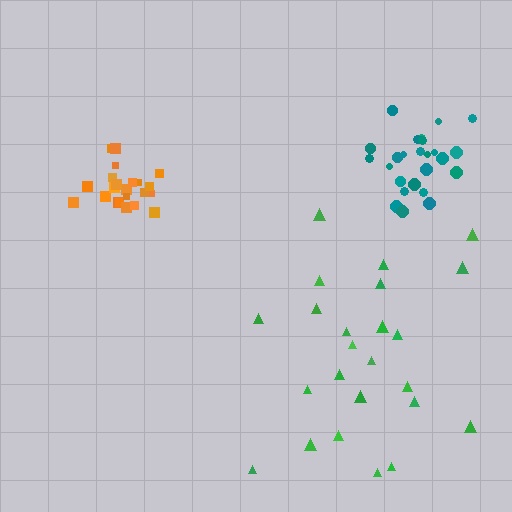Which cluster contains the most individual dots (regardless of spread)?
Teal (25).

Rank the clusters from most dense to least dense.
orange, teal, green.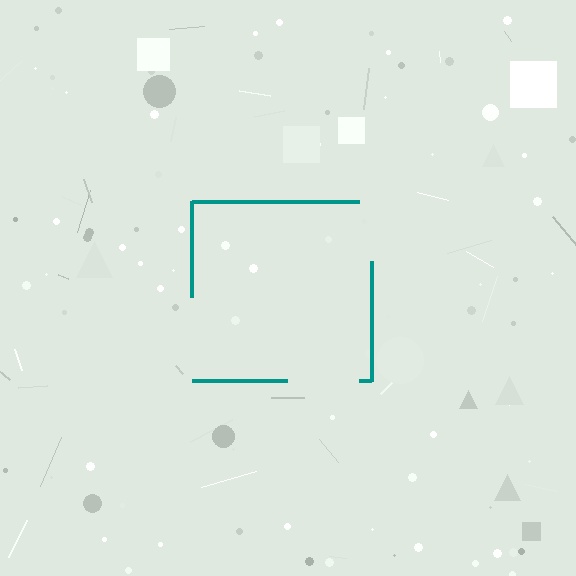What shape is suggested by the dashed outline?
The dashed outline suggests a square.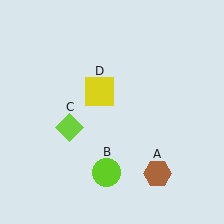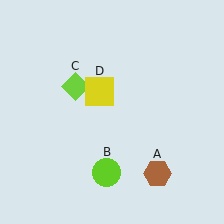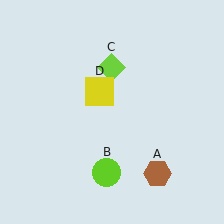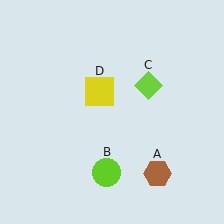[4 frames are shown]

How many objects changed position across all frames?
1 object changed position: lime diamond (object C).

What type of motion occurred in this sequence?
The lime diamond (object C) rotated clockwise around the center of the scene.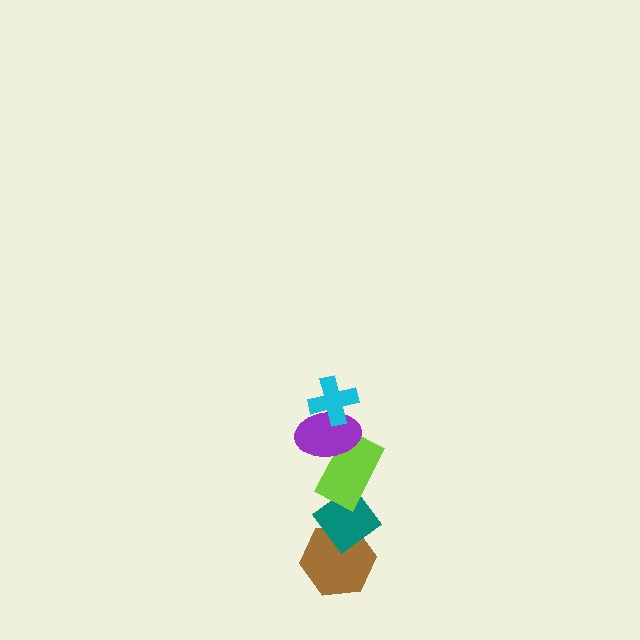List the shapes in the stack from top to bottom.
From top to bottom: the cyan cross, the purple ellipse, the lime rectangle, the teal diamond, the brown hexagon.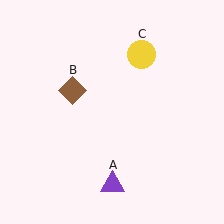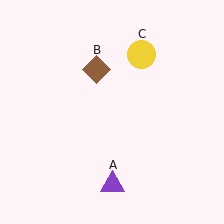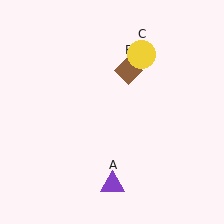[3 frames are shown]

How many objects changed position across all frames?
1 object changed position: brown diamond (object B).